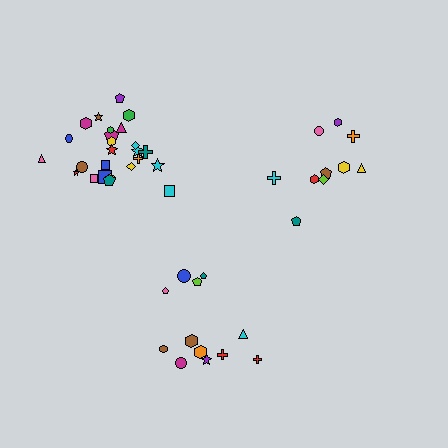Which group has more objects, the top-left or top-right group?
The top-left group.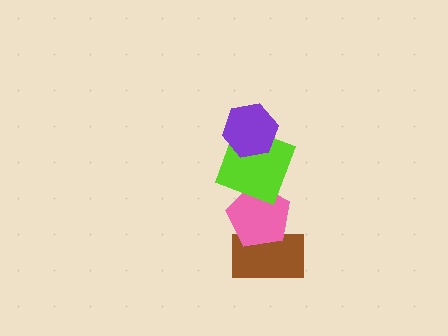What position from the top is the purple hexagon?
The purple hexagon is 1st from the top.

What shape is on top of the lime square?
The purple hexagon is on top of the lime square.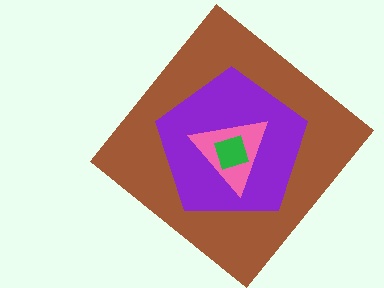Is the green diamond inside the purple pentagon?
Yes.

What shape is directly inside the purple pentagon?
The pink triangle.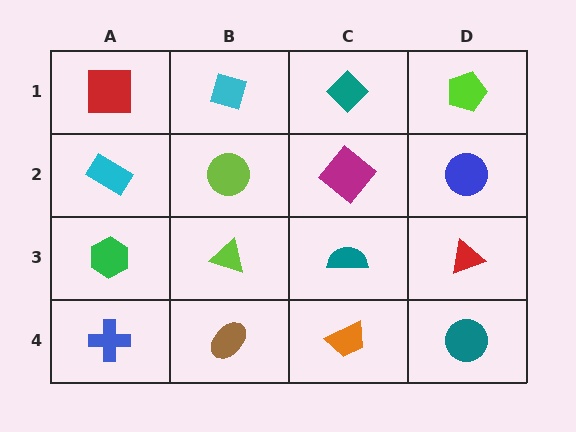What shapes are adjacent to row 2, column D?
A lime pentagon (row 1, column D), a red triangle (row 3, column D), a magenta diamond (row 2, column C).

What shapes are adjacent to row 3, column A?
A cyan rectangle (row 2, column A), a blue cross (row 4, column A), a lime triangle (row 3, column B).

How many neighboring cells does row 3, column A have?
3.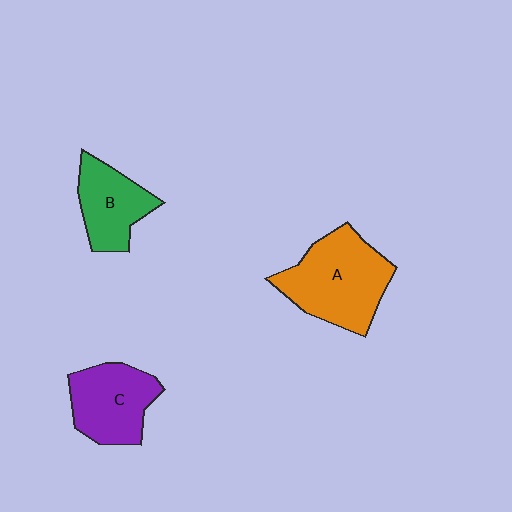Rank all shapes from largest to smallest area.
From largest to smallest: A (orange), C (purple), B (green).